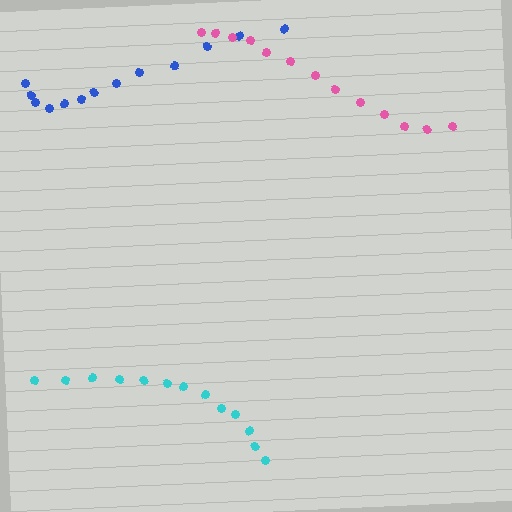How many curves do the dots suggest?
There are 3 distinct paths.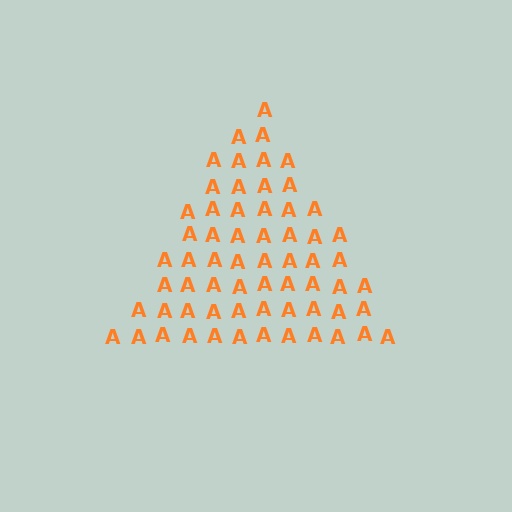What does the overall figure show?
The overall figure shows a triangle.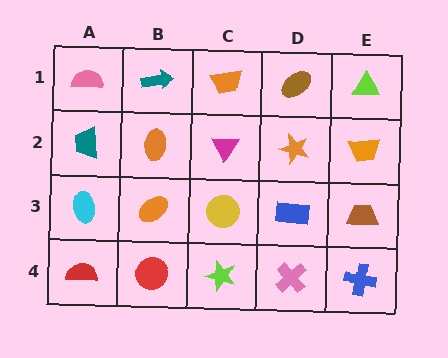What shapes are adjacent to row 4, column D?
A blue rectangle (row 3, column D), a lime star (row 4, column C), a blue cross (row 4, column E).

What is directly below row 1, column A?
A teal trapezoid.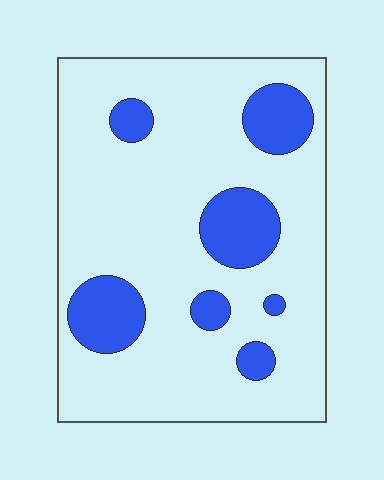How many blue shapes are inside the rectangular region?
7.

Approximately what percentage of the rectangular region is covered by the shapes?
Approximately 20%.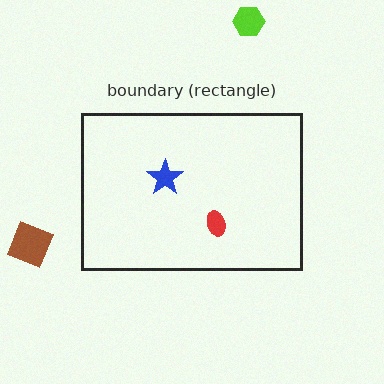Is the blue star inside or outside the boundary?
Inside.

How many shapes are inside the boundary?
2 inside, 2 outside.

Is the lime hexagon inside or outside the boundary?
Outside.